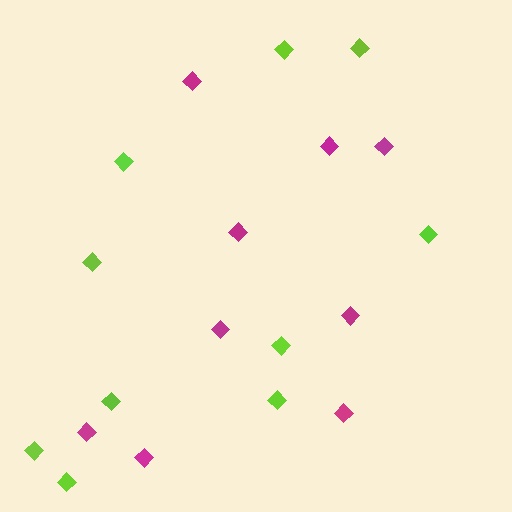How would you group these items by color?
There are 2 groups: one group of lime diamonds (10) and one group of magenta diamonds (9).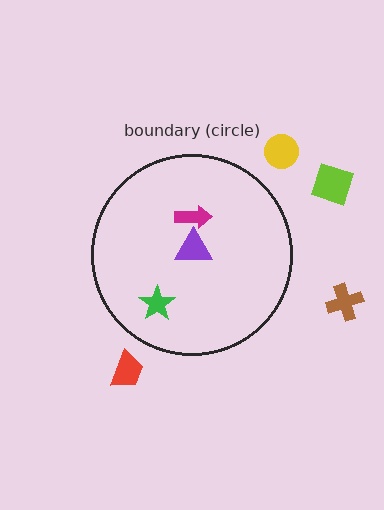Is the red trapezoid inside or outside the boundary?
Outside.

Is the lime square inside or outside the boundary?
Outside.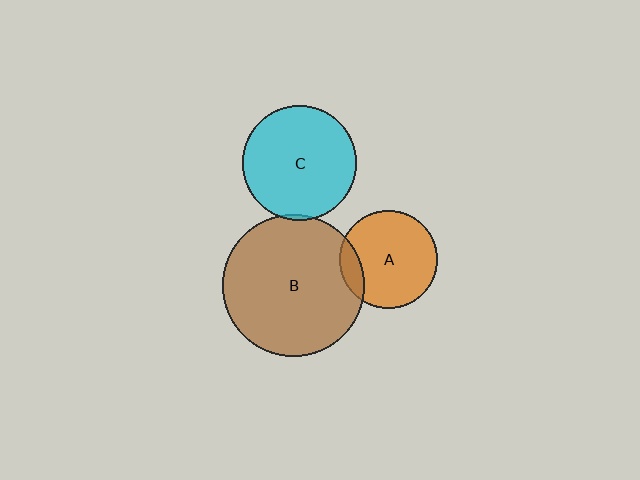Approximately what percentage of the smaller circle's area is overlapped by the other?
Approximately 5%.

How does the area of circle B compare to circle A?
Approximately 2.1 times.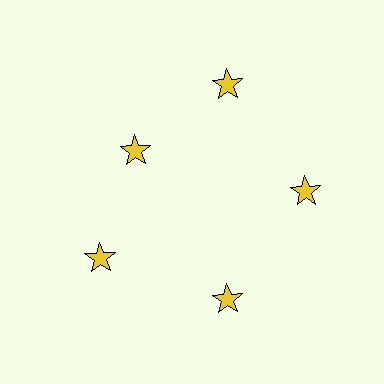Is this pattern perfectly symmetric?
No. The 5 yellow stars are arranged in a ring, but one element near the 10 o'clock position is pulled inward toward the center, breaking the 5-fold rotational symmetry.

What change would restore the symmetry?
The symmetry would be restored by moving it outward, back onto the ring so that all 5 stars sit at equal angles and equal distance from the center.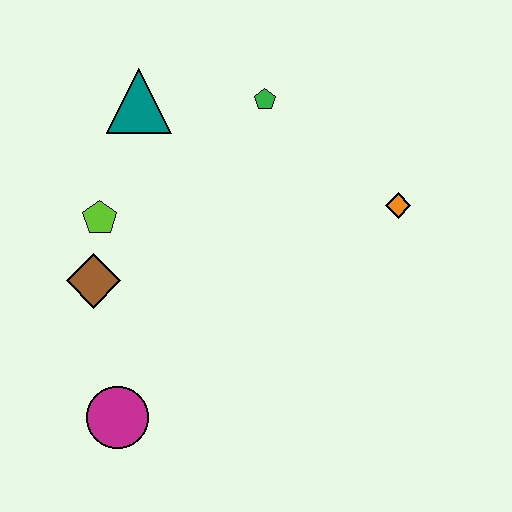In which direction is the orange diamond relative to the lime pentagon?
The orange diamond is to the right of the lime pentagon.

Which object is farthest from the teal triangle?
The magenta circle is farthest from the teal triangle.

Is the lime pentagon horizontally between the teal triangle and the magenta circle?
No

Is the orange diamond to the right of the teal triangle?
Yes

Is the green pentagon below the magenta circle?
No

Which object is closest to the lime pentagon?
The brown diamond is closest to the lime pentagon.